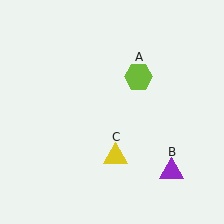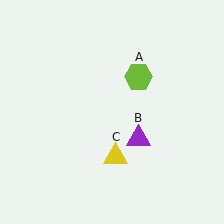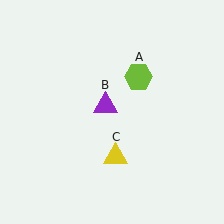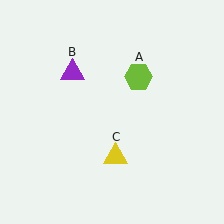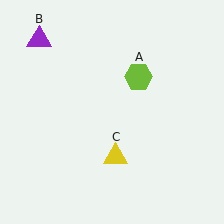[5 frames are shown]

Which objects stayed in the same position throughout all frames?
Lime hexagon (object A) and yellow triangle (object C) remained stationary.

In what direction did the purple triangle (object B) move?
The purple triangle (object B) moved up and to the left.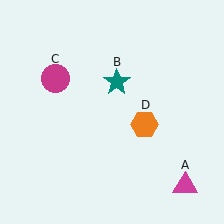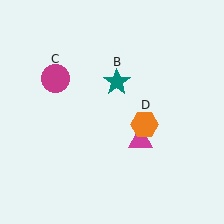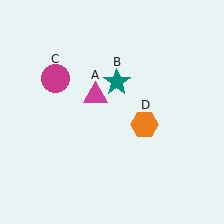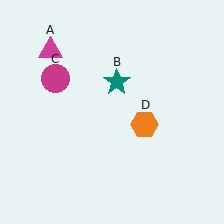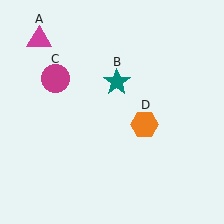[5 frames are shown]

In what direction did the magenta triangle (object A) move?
The magenta triangle (object A) moved up and to the left.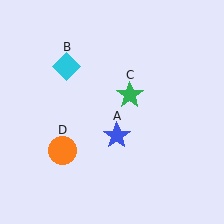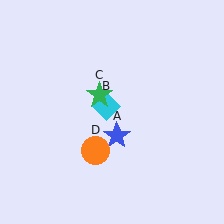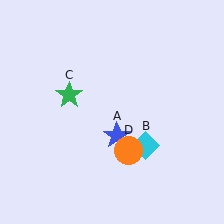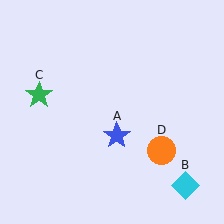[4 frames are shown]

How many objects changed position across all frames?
3 objects changed position: cyan diamond (object B), green star (object C), orange circle (object D).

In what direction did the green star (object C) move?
The green star (object C) moved left.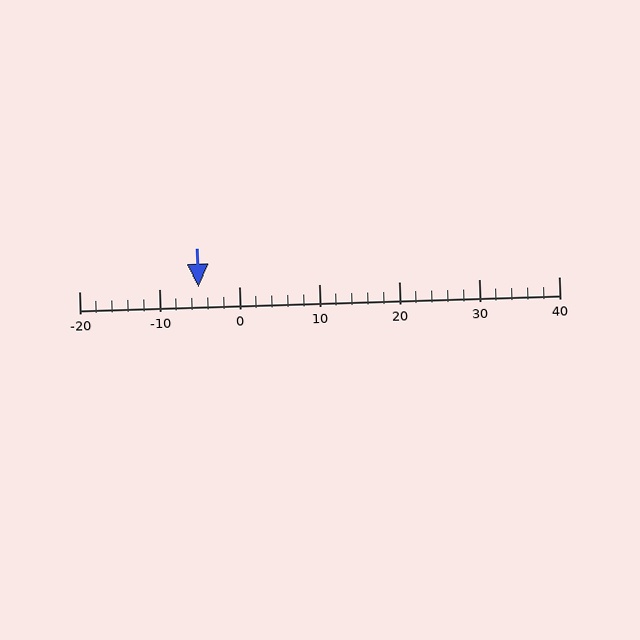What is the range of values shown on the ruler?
The ruler shows values from -20 to 40.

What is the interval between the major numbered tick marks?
The major tick marks are spaced 10 units apart.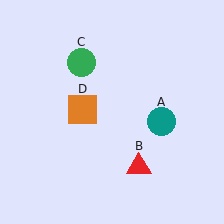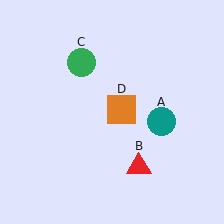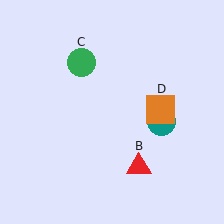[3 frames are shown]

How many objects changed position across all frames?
1 object changed position: orange square (object D).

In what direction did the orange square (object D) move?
The orange square (object D) moved right.